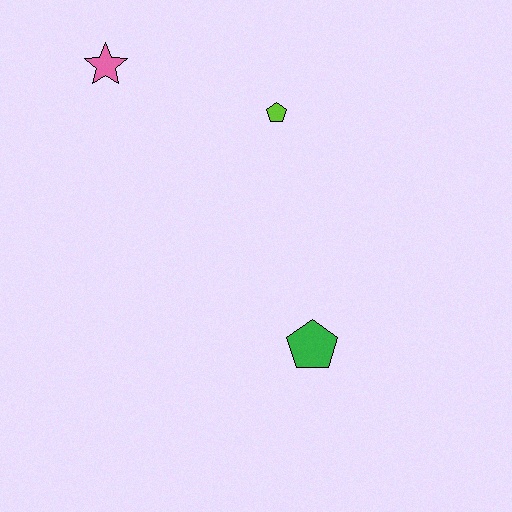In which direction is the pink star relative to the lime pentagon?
The pink star is to the left of the lime pentagon.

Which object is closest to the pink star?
The lime pentagon is closest to the pink star.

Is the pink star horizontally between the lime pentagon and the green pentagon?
No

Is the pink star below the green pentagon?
No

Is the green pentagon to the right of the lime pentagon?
Yes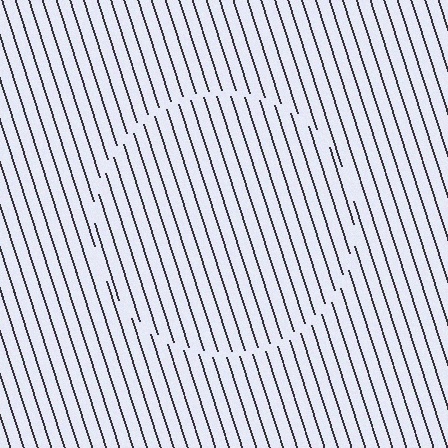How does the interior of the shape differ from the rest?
The interior of the shape contains the same grating, shifted by half a period — the contour is defined by the phase discontinuity where line-ends from the inner and outer gratings abut.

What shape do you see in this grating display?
An illusory circle. The interior of the shape contains the same grating, shifted by half a period — the contour is defined by the phase discontinuity where line-ends from the inner and outer gratings abut.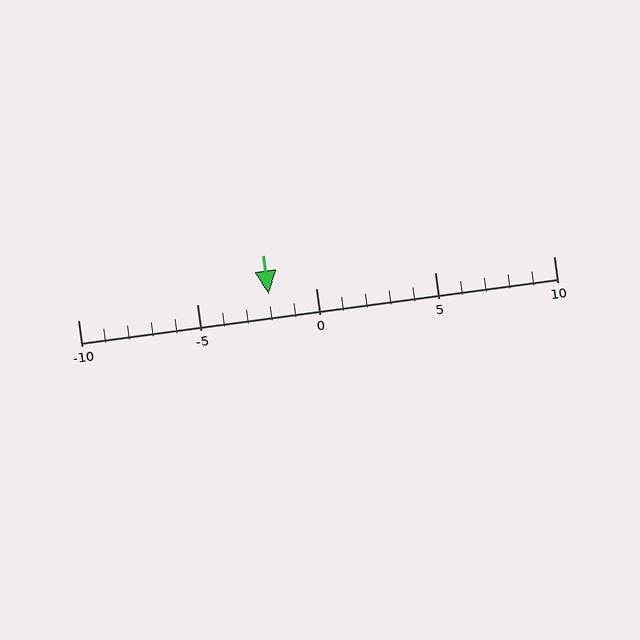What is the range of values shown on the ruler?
The ruler shows values from -10 to 10.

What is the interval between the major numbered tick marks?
The major tick marks are spaced 5 units apart.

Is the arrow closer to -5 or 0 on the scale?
The arrow is closer to 0.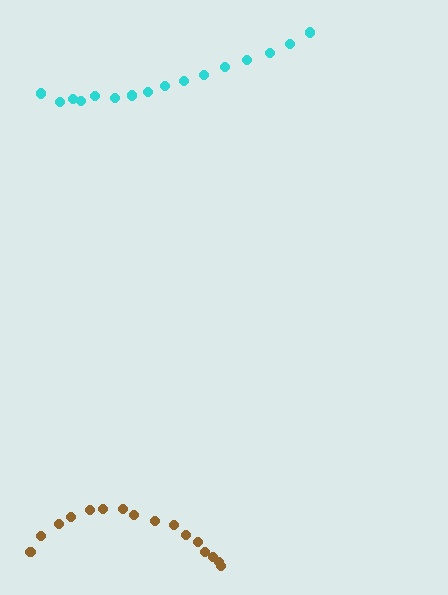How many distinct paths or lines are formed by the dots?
There are 2 distinct paths.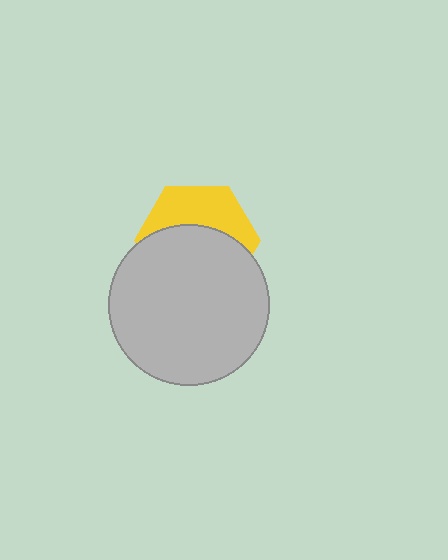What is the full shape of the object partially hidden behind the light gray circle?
The partially hidden object is a yellow hexagon.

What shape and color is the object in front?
The object in front is a light gray circle.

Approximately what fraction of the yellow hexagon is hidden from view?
Roughly 59% of the yellow hexagon is hidden behind the light gray circle.